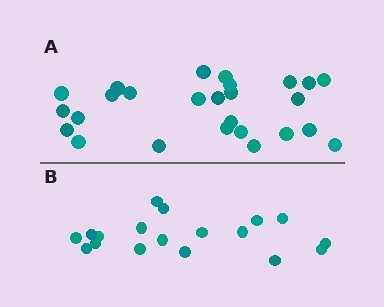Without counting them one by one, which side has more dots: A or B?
Region A (the top region) has more dots.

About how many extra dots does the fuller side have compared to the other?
Region A has roughly 8 or so more dots than region B.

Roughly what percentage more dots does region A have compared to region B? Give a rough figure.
About 45% more.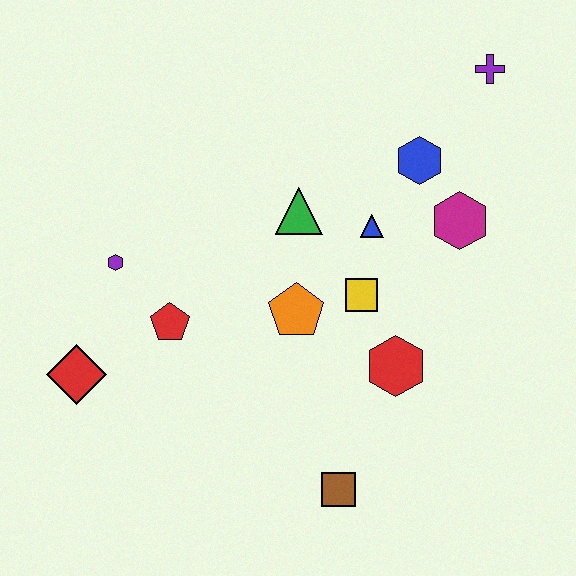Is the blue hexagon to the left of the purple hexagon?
No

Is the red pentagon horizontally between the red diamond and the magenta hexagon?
Yes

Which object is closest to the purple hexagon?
The red pentagon is closest to the purple hexagon.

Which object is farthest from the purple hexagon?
The purple cross is farthest from the purple hexagon.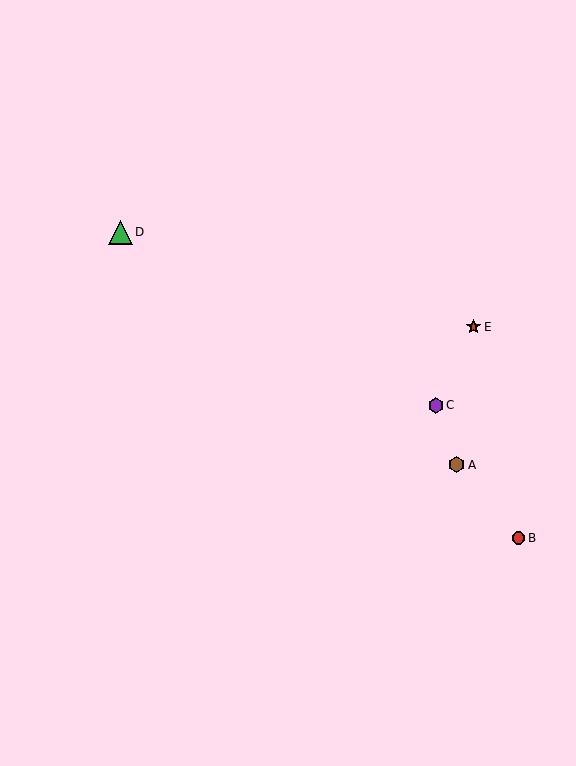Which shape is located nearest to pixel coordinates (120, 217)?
The green triangle (labeled D) at (120, 232) is nearest to that location.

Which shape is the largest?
The green triangle (labeled D) is the largest.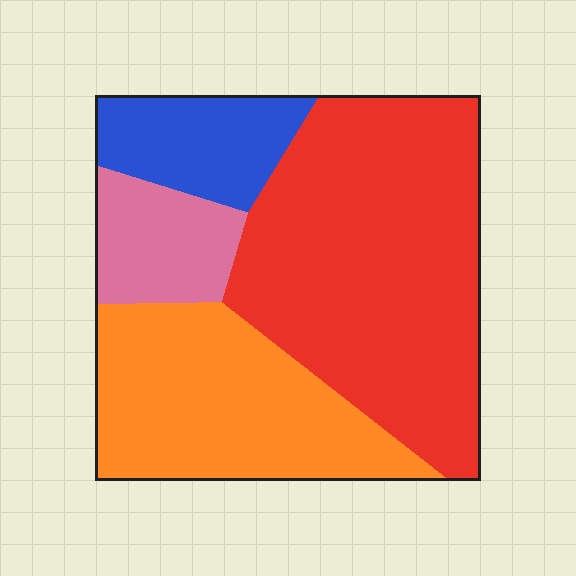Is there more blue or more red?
Red.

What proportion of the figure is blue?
Blue covers roughly 10% of the figure.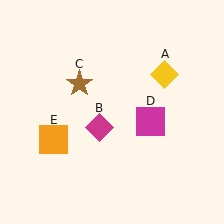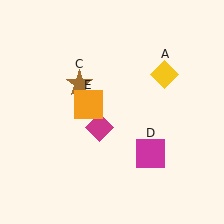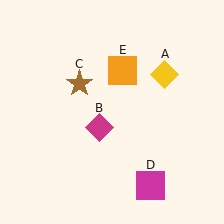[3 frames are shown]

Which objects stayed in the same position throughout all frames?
Yellow diamond (object A) and magenta diamond (object B) and brown star (object C) remained stationary.